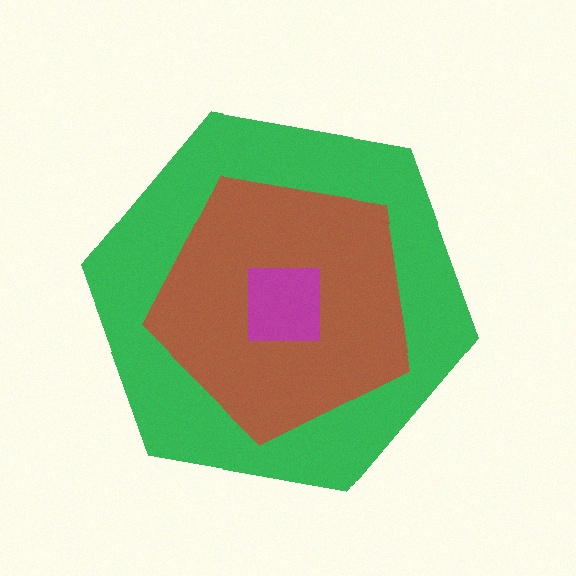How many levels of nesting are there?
3.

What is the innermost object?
The magenta square.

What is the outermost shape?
The green hexagon.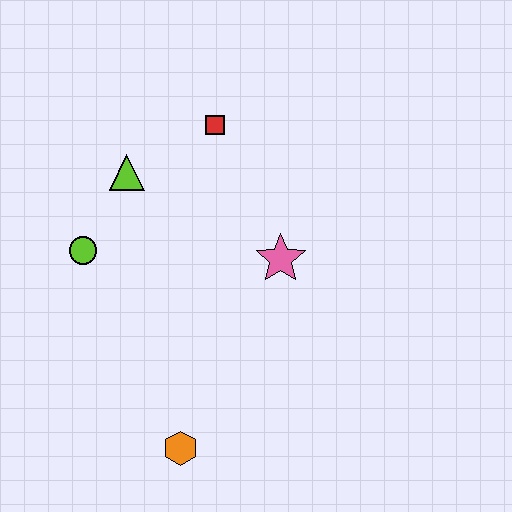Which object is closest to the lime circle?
The lime triangle is closest to the lime circle.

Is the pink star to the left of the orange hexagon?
No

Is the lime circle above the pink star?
Yes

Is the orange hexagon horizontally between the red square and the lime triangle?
Yes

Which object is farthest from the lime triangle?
The orange hexagon is farthest from the lime triangle.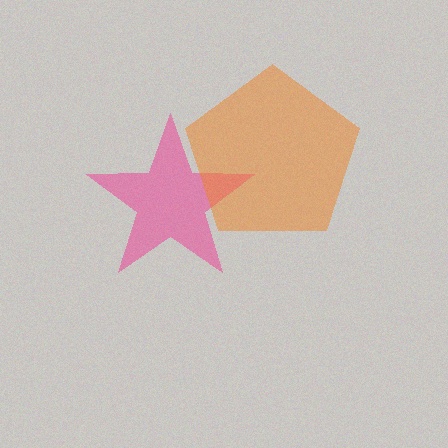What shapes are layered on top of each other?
The layered shapes are: a pink star, an orange pentagon.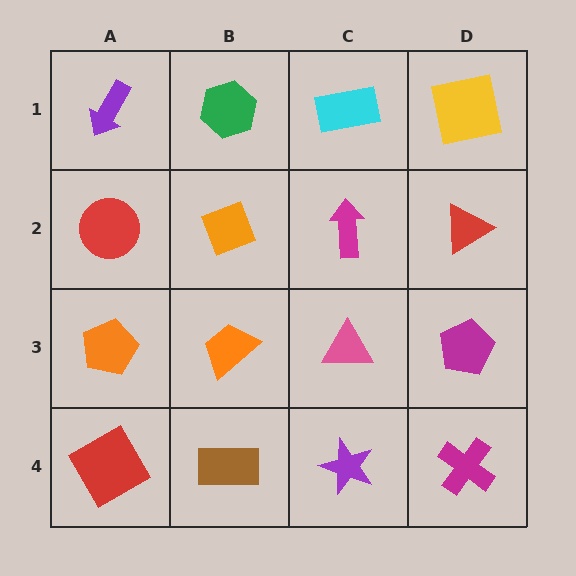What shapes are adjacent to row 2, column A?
A purple arrow (row 1, column A), an orange pentagon (row 3, column A), an orange diamond (row 2, column B).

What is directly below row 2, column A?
An orange pentagon.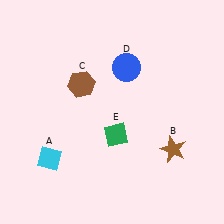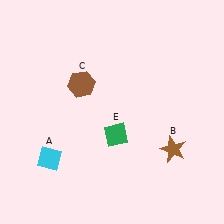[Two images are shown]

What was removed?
The blue circle (D) was removed in Image 2.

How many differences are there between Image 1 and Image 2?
There is 1 difference between the two images.